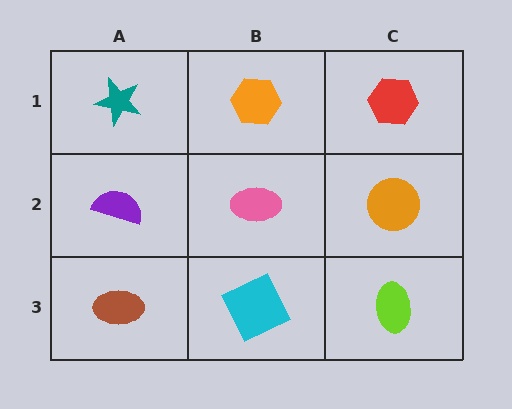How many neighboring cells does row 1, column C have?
2.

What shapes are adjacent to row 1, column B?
A pink ellipse (row 2, column B), a teal star (row 1, column A), a red hexagon (row 1, column C).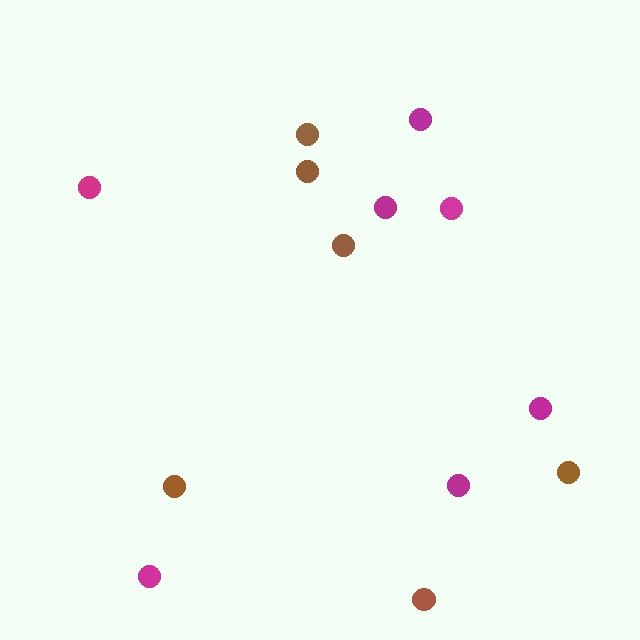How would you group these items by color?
There are 2 groups: one group of brown circles (6) and one group of magenta circles (7).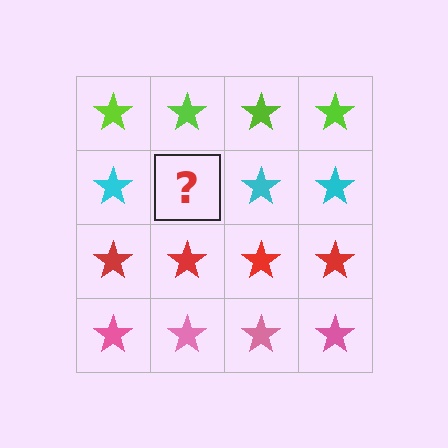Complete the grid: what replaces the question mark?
The question mark should be replaced with a cyan star.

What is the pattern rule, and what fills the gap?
The rule is that each row has a consistent color. The gap should be filled with a cyan star.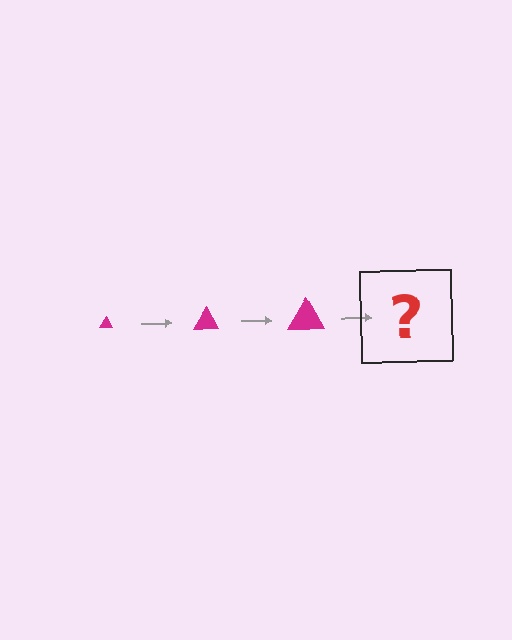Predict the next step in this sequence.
The next step is a magenta triangle, larger than the previous one.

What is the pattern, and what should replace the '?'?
The pattern is that the triangle gets progressively larger each step. The '?' should be a magenta triangle, larger than the previous one.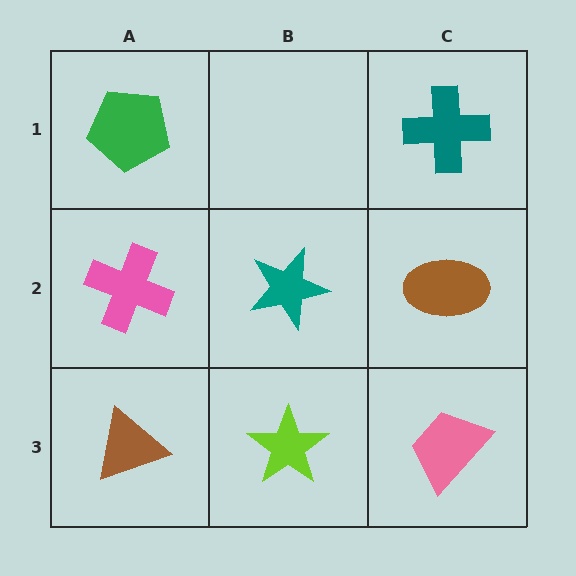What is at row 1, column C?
A teal cross.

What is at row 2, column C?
A brown ellipse.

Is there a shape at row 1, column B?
No, that cell is empty.